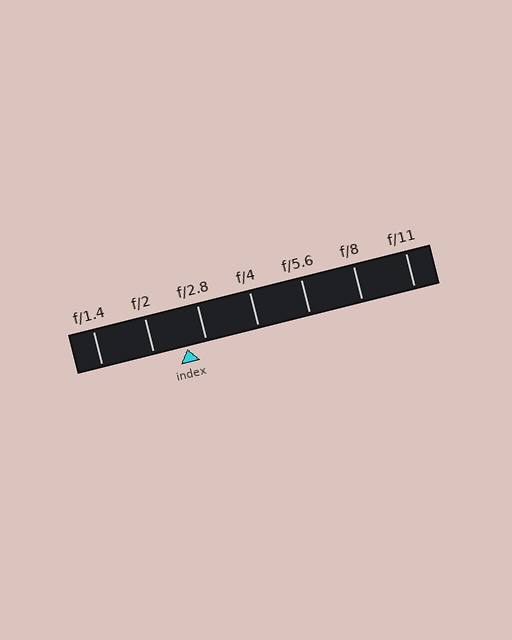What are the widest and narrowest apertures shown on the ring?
The widest aperture shown is f/1.4 and the narrowest is f/11.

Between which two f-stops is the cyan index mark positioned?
The index mark is between f/2 and f/2.8.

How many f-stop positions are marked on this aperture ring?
There are 7 f-stop positions marked.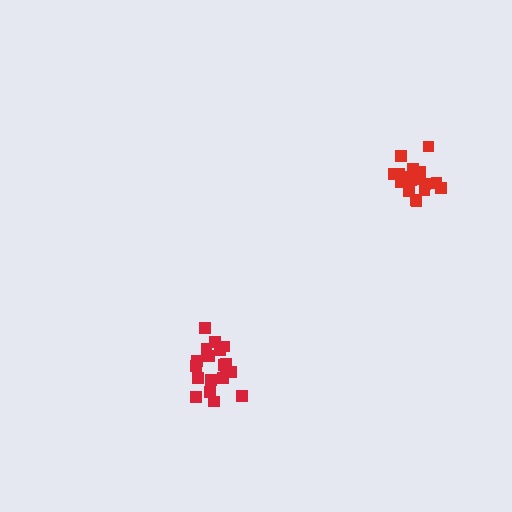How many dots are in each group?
Group 1: 19 dots, Group 2: 19 dots (38 total).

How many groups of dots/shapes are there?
There are 2 groups.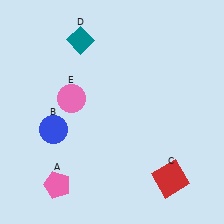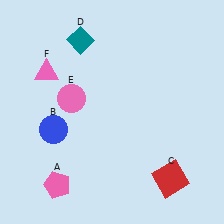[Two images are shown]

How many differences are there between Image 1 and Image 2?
There is 1 difference between the two images.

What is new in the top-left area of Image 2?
A pink triangle (F) was added in the top-left area of Image 2.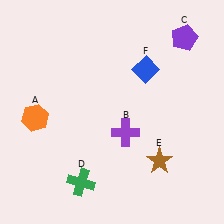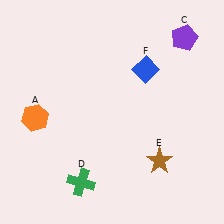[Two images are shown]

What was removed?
The purple cross (B) was removed in Image 2.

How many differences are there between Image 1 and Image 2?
There is 1 difference between the two images.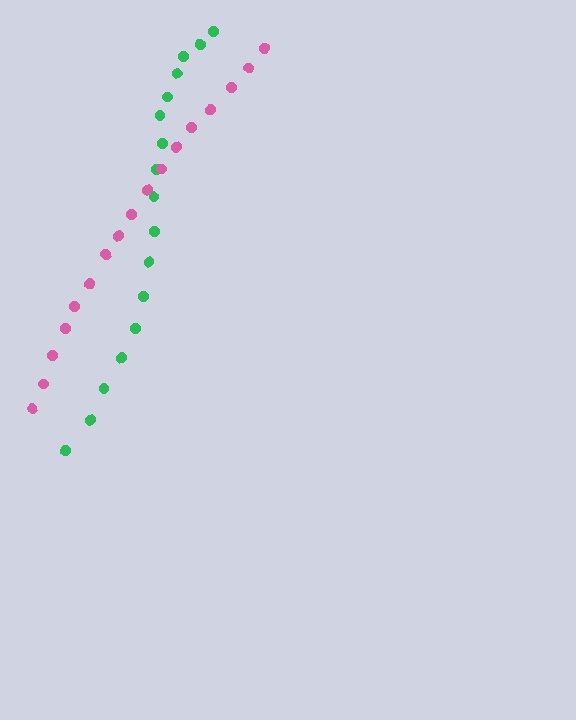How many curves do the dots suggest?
There are 2 distinct paths.